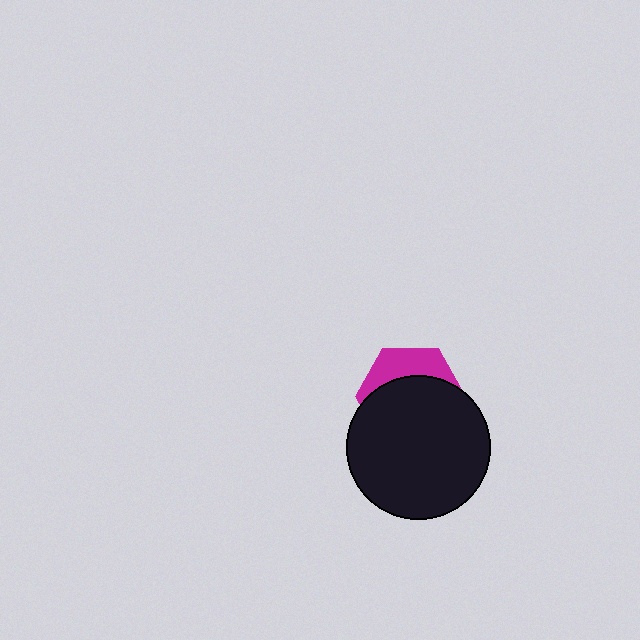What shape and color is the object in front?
The object in front is a black circle.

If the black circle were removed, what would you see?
You would see the complete magenta hexagon.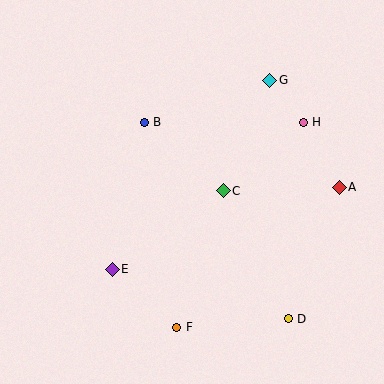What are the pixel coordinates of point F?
Point F is at (177, 327).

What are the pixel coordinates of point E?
Point E is at (112, 269).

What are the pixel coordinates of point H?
Point H is at (303, 122).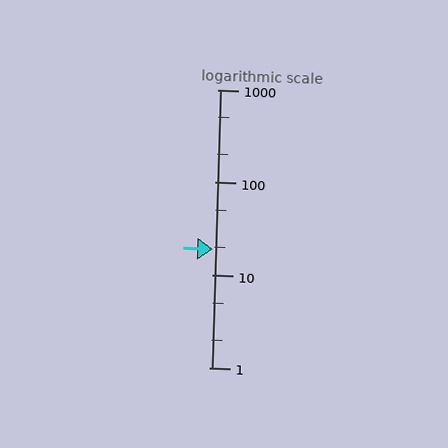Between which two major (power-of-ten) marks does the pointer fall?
The pointer is between 10 and 100.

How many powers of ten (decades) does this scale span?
The scale spans 3 decades, from 1 to 1000.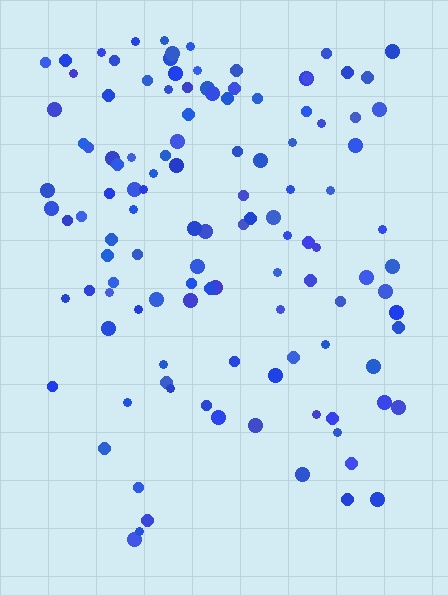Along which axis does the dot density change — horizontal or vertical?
Vertical.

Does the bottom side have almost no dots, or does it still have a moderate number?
Still a moderate number, just noticeably fewer than the top.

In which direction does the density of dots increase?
From bottom to top, with the top side densest.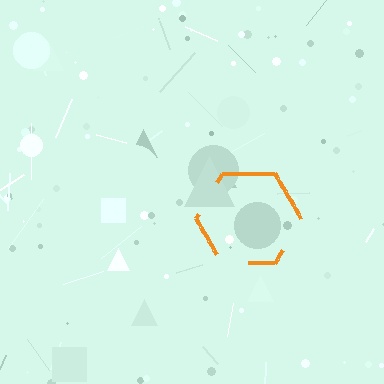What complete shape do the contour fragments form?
The contour fragments form a hexagon.